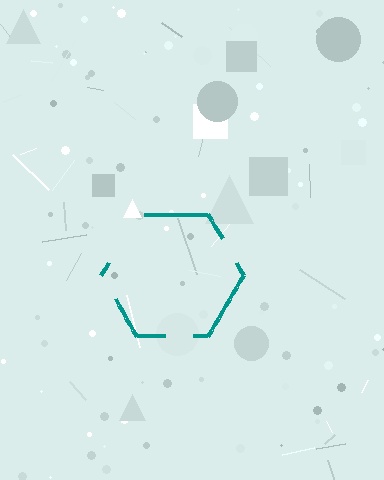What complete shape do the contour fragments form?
The contour fragments form a hexagon.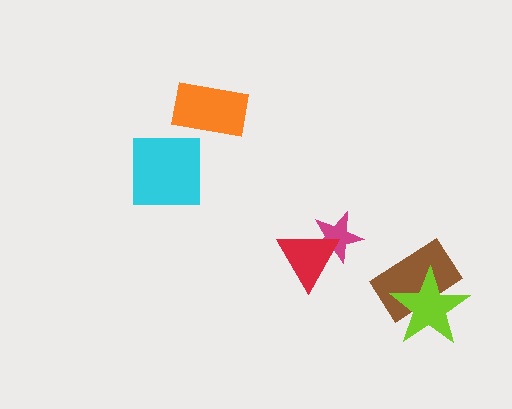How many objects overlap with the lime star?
1 object overlaps with the lime star.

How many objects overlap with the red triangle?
1 object overlaps with the red triangle.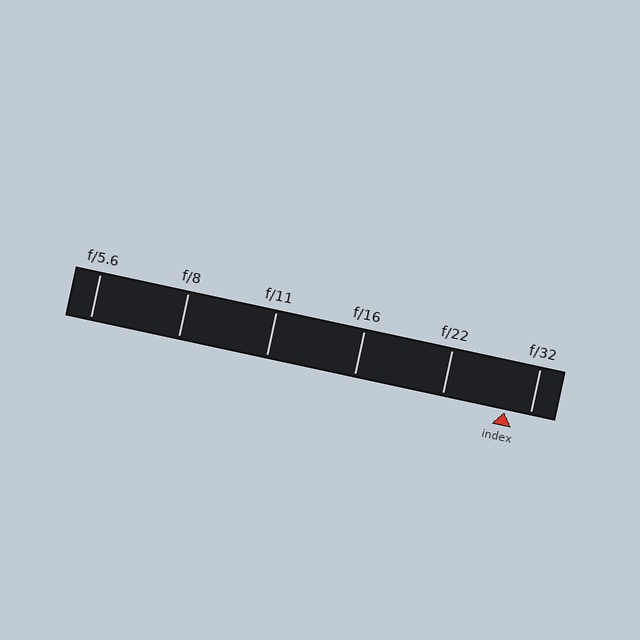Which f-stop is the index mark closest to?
The index mark is closest to f/32.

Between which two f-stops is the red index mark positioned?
The index mark is between f/22 and f/32.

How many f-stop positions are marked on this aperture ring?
There are 6 f-stop positions marked.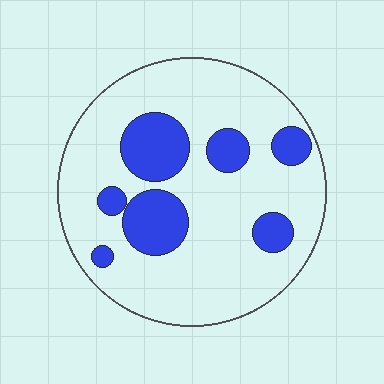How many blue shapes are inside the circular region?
7.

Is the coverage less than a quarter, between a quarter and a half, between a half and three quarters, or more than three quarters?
Less than a quarter.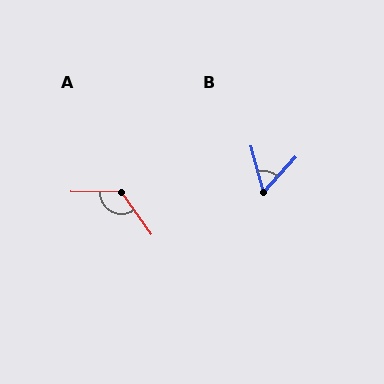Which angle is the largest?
A, at approximately 127 degrees.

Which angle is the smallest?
B, at approximately 57 degrees.